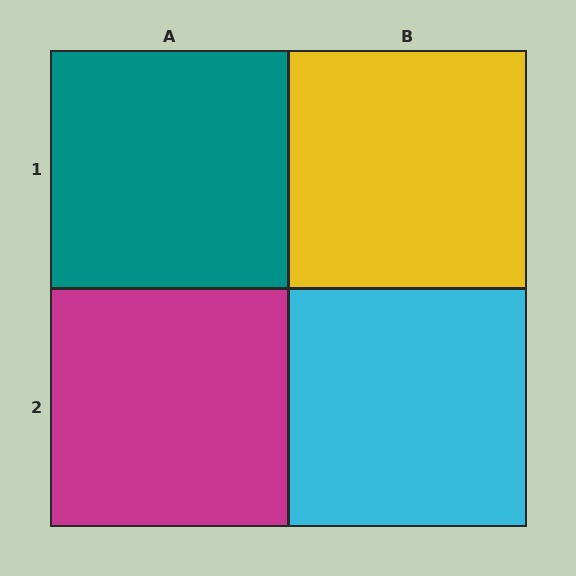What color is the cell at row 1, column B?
Yellow.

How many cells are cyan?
1 cell is cyan.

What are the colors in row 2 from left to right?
Magenta, cyan.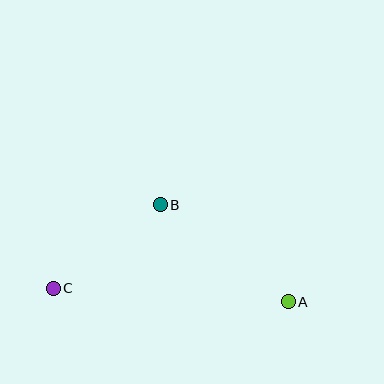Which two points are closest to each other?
Points B and C are closest to each other.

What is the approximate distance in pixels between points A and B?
The distance between A and B is approximately 161 pixels.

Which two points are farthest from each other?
Points A and C are farthest from each other.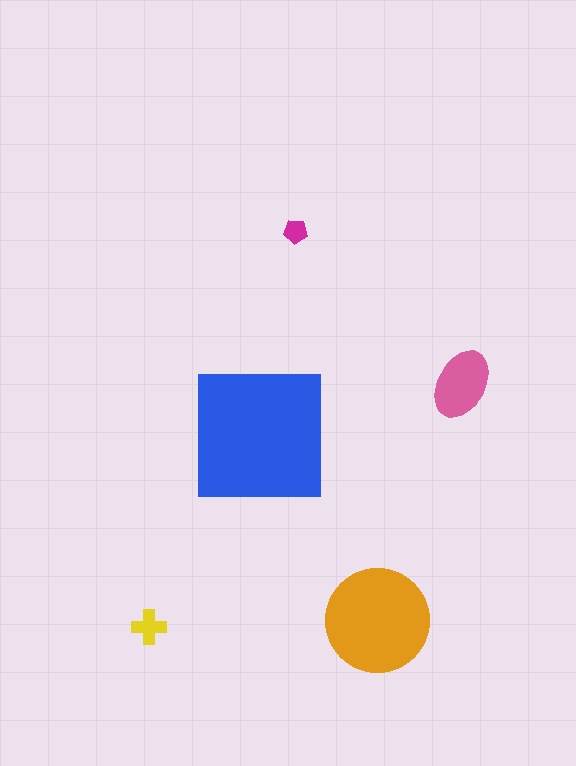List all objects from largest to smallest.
The blue square, the orange circle, the pink ellipse, the yellow cross, the magenta pentagon.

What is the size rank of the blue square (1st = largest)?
1st.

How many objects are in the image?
There are 5 objects in the image.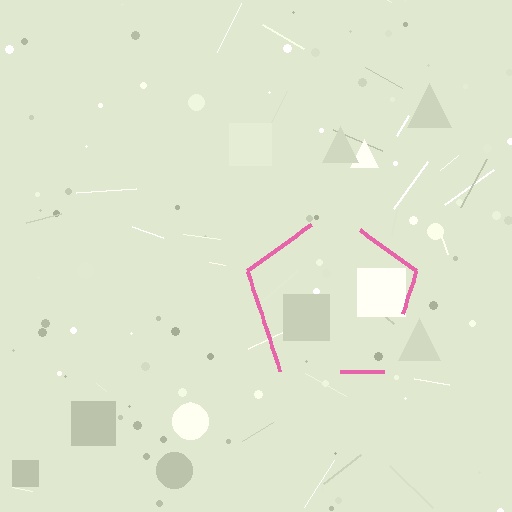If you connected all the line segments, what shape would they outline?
They would outline a pentagon.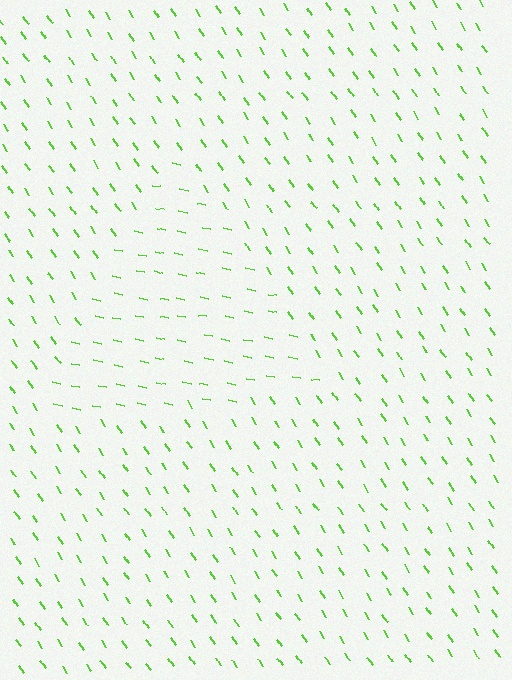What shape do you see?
I see a triangle.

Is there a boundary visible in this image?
Yes, there is a texture boundary formed by a change in line orientation.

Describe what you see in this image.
The image is filled with small lime line segments. A triangle region in the image has lines oriented differently from the surrounding lines, creating a visible texture boundary.